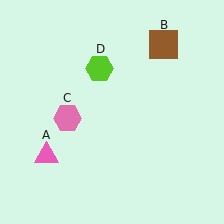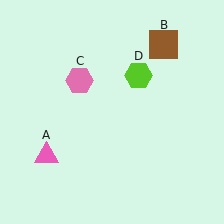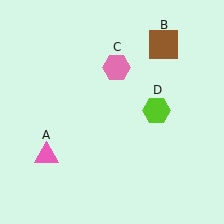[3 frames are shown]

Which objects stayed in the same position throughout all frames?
Pink triangle (object A) and brown square (object B) remained stationary.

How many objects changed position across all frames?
2 objects changed position: pink hexagon (object C), lime hexagon (object D).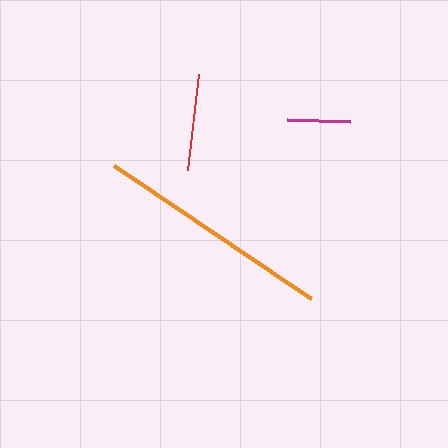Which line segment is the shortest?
The magenta line is the shortest at approximately 64 pixels.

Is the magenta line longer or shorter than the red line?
The red line is longer than the magenta line.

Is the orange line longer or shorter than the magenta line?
The orange line is longer than the magenta line.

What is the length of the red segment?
The red segment is approximately 97 pixels long.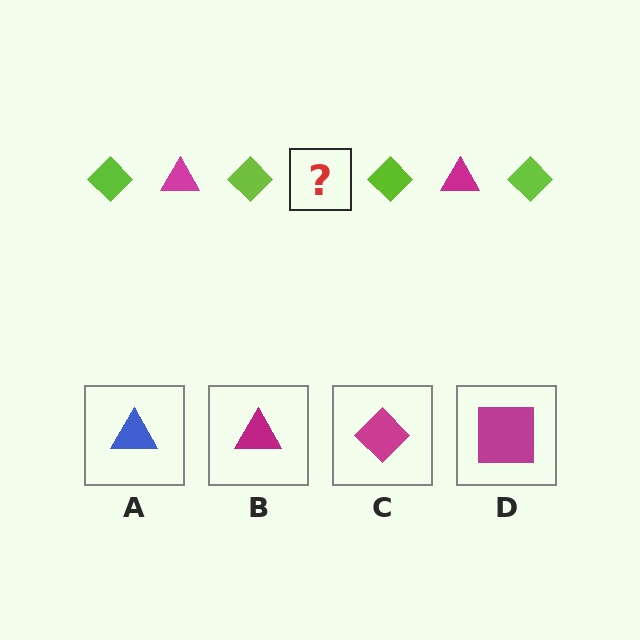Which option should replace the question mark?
Option B.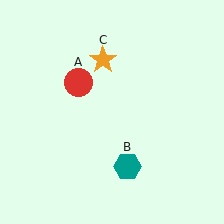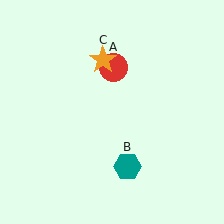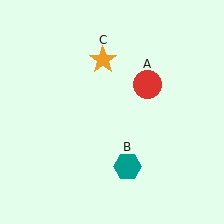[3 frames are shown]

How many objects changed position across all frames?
1 object changed position: red circle (object A).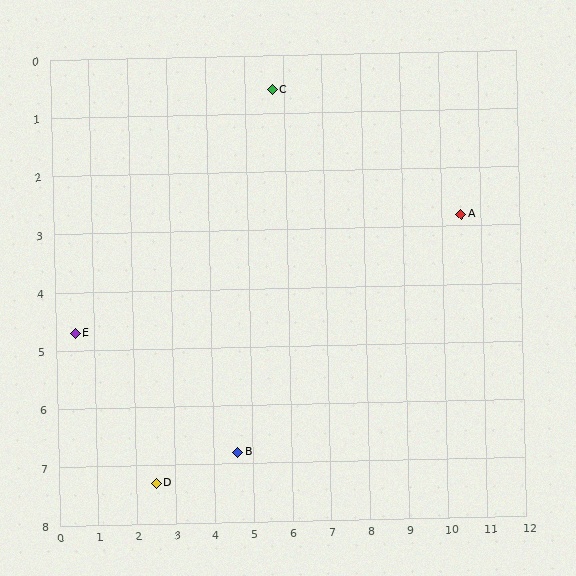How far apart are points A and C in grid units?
Points A and C are about 5.3 grid units apart.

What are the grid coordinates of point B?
Point B is at approximately (4.6, 6.8).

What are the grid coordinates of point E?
Point E is at approximately (0.5, 4.7).